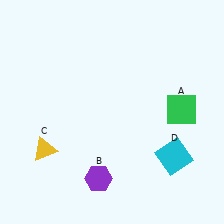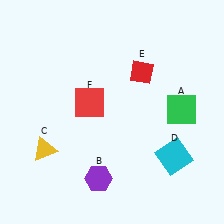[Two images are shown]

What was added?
A red diamond (E), a red square (F) were added in Image 2.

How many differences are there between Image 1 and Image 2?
There are 2 differences between the two images.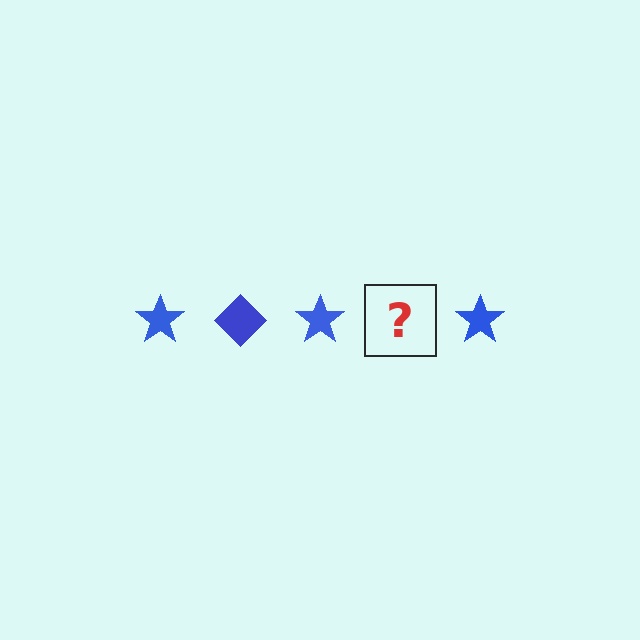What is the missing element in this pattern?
The missing element is a blue diamond.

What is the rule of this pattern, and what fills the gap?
The rule is that the pattern cycles through star, diamond shapes in blue. The gap should be filled with a blue diamond.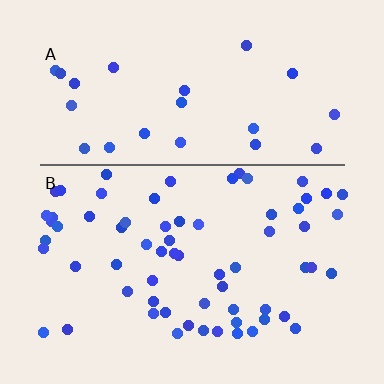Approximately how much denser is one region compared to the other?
Approximately 2.5× — region B over region A.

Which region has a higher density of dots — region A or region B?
B (the bottom).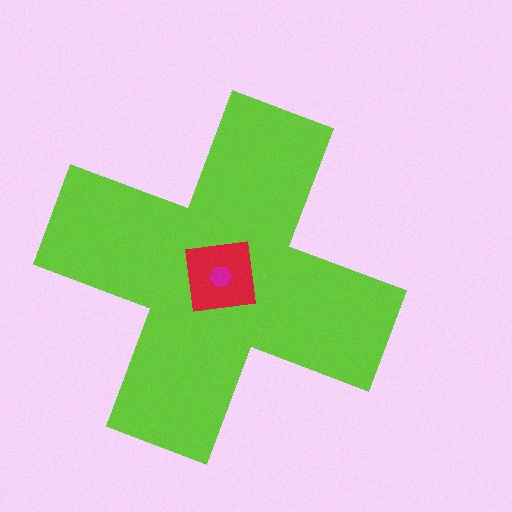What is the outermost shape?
The lime cross.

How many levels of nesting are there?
3.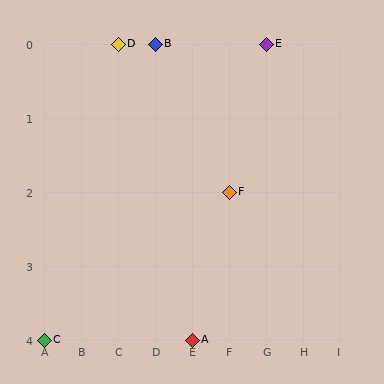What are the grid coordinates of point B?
Point B is at grid coordinates (D, 0).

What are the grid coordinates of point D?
Point D is at grid coordinates (C, 0).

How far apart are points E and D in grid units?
Points E and D are 4 columns apart.